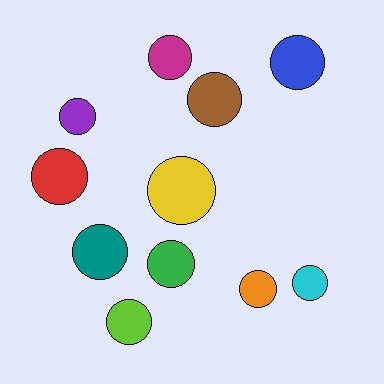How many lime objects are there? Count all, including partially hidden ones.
There is 1 lime object.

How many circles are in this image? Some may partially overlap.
There are 11 circles.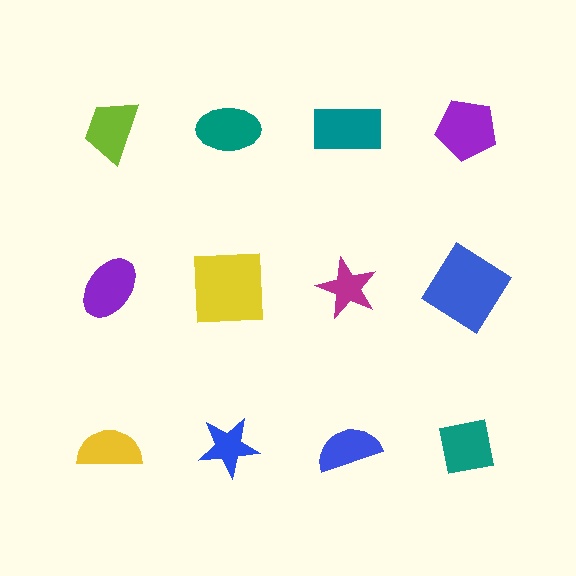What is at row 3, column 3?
A blue semicircle.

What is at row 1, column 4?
A purple pentagon.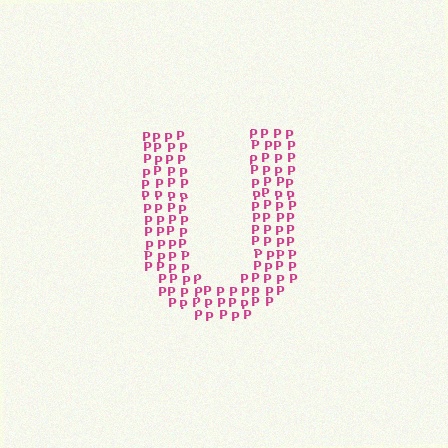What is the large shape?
The large shape is the letter U.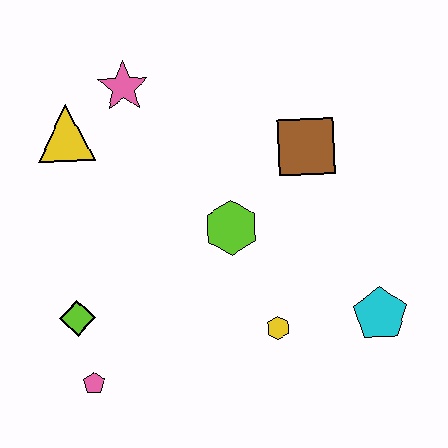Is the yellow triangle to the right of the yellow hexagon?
No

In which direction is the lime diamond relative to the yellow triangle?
The lime diamond is below the yellow triangle.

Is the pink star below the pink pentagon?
No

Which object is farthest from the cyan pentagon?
The yellow triangle is farthest from the cyan pentagon.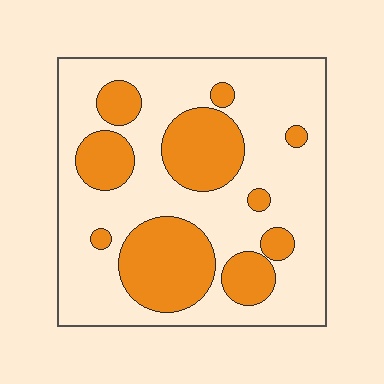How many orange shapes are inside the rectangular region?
10.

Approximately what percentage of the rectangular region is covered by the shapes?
Approximately 30%.